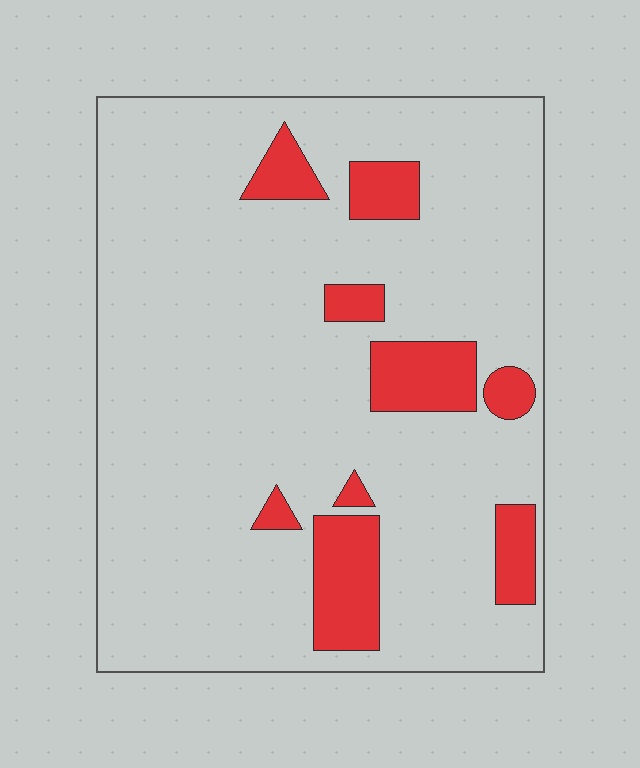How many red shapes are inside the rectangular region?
9.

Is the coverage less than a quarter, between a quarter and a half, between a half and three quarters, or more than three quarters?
Less than a quarter.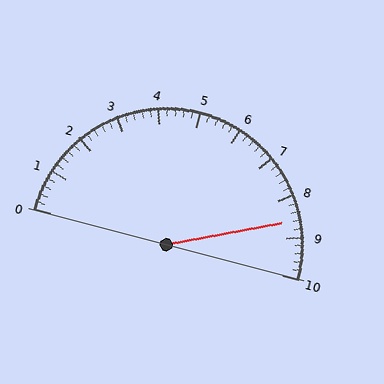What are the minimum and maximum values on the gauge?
The gauge ranges from 0 to 10.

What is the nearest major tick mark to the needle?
The nearest major tick mark is 9.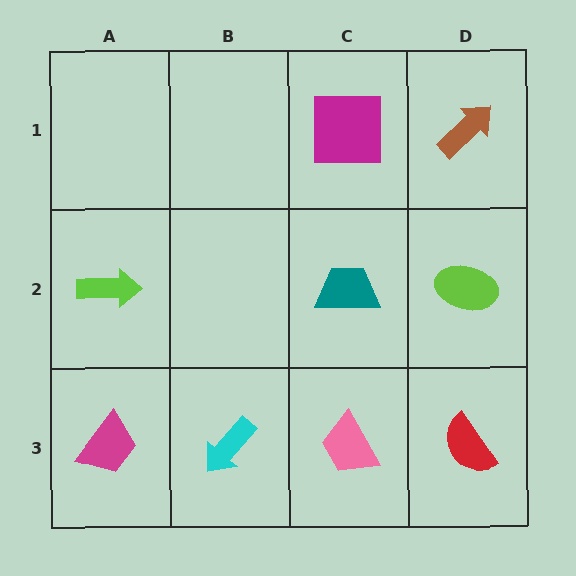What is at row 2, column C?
A teal trapezoid.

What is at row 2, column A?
A lime arrow.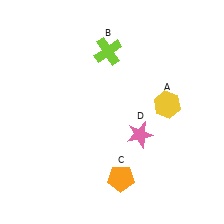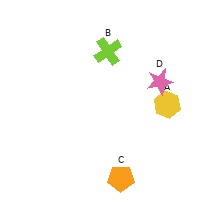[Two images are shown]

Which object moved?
The pink star (D) moved up.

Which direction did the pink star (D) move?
The pink star (D) moved up.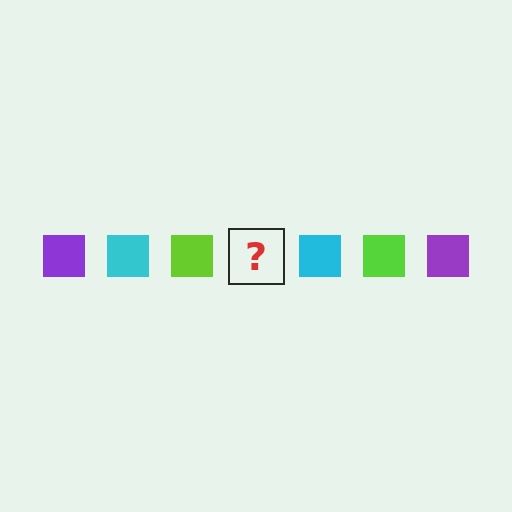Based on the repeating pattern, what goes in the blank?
The blank should be a purple square.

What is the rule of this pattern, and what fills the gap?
The rule is that the pattern cycles through purple, cyan, lime squares. The gap should be filled with a purple square.